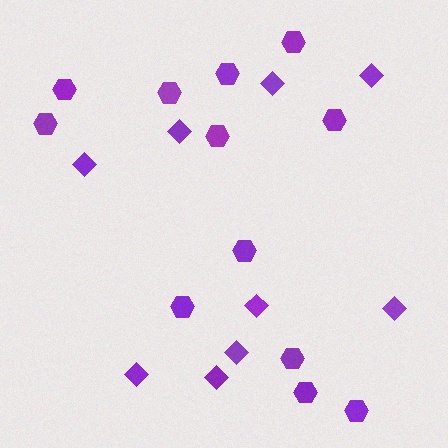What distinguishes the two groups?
There are 2 groups: one group of diamonds (9) and one group of hexagons (12).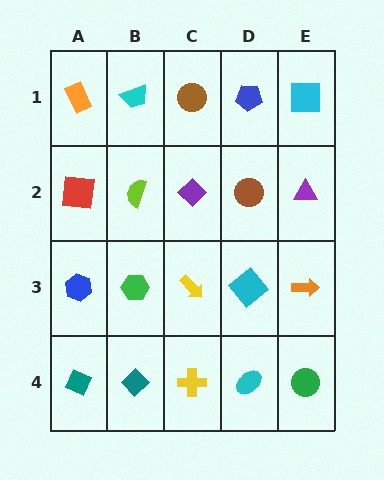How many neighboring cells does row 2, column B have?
4.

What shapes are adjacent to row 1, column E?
A purple triangle (row 2, column E), a blue pentagon (row 1, column D).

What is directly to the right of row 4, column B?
A yellow cross.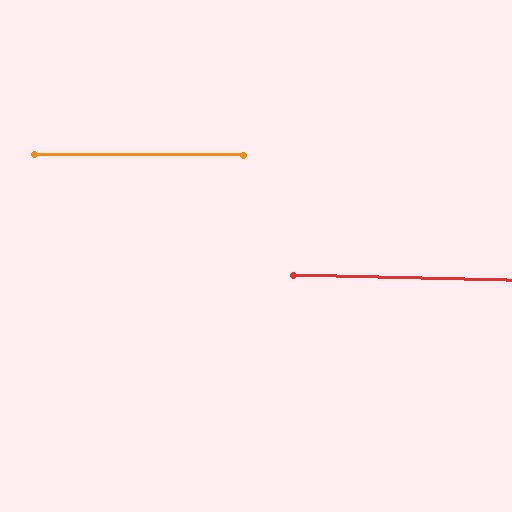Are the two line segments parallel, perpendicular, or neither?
Parallel — their directions differ by only 0.8°.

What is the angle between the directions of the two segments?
Approximately 1 degree.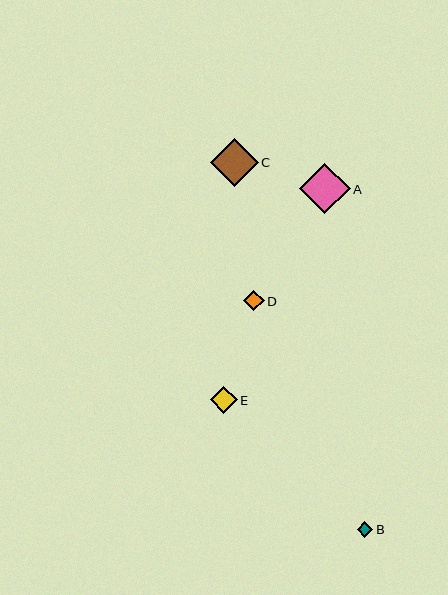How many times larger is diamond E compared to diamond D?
Diamond E is approximately 1.3 times the size of diamond D.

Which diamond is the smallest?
Diamond B is the smallest with a size of approximately 16 pixels.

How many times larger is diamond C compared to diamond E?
Diamond C is approximately 1.8 times the size of diamond E.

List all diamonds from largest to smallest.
From largest to smallest: A, C, E, D, B.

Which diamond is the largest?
Diamond A is the largest with a size of approximately 51 pixels.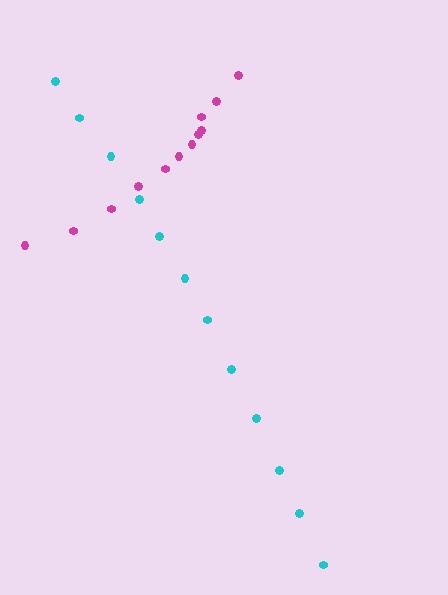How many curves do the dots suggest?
There are 2 distinct paths.